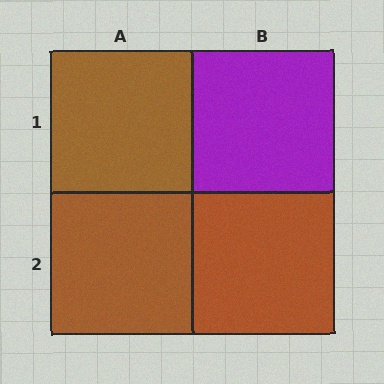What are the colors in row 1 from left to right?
Brown, purple.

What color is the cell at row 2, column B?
Brown.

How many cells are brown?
3 cells are brown.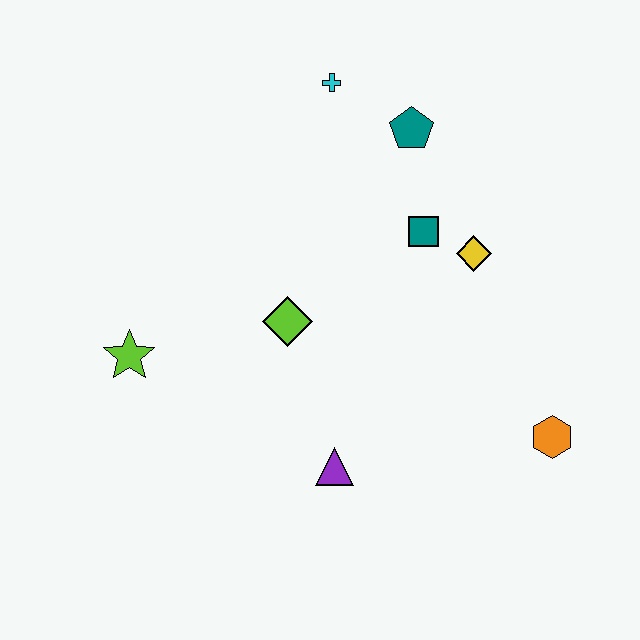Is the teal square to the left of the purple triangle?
No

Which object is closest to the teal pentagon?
The cyan cross is closest to the teal pentagon.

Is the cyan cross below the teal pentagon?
No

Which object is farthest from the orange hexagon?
The lime star is farthest from the orange hexagon.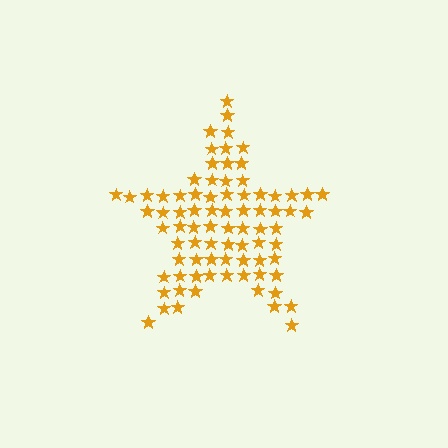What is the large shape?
The large shape is a star.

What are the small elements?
The small elements are stars.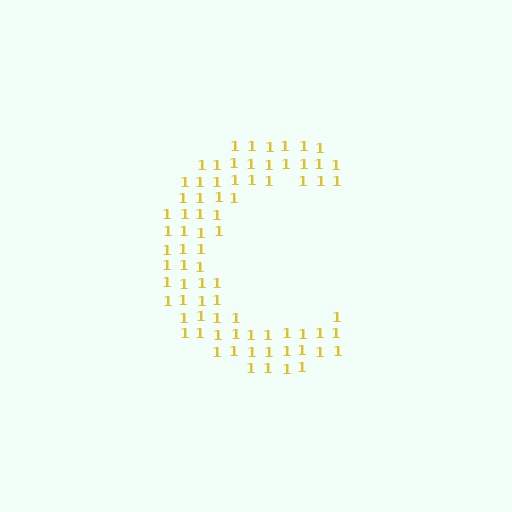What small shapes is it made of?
It is made of small digit 1's.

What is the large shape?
The large shape is the letter C.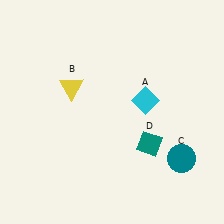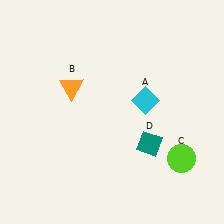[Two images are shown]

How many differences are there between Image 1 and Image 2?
There are 2 differences between the two images.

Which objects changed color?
B changed from yellow to orange. C changed from teal to lime.